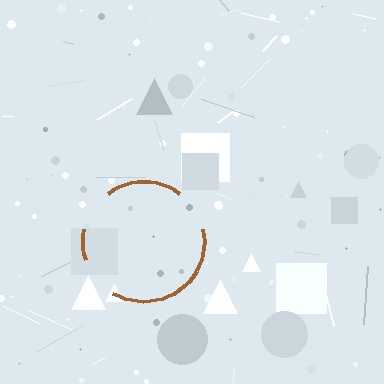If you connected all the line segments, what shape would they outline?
They would outline a circle.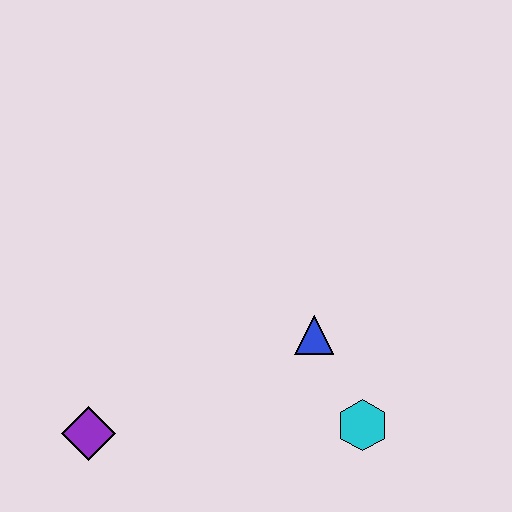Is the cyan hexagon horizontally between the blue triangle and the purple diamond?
No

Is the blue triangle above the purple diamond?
Yes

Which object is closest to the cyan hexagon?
The blue triangle is closest to the cyan hexagon.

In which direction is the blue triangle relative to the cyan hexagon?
The blue triangle is above the cyan hexagon.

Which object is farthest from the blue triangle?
The purple diamond is farthest from the blue triangle.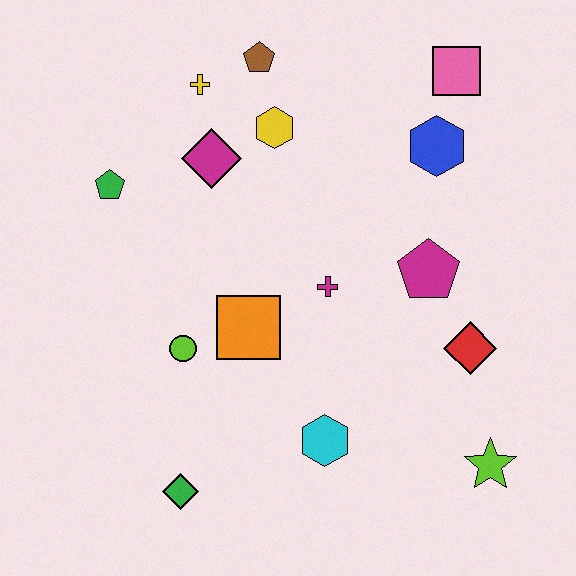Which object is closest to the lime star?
The red diamond is closest to the lime star.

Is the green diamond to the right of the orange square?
No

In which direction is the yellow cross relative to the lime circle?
The yellow cross is above the lime circle.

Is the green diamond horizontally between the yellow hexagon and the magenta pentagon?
No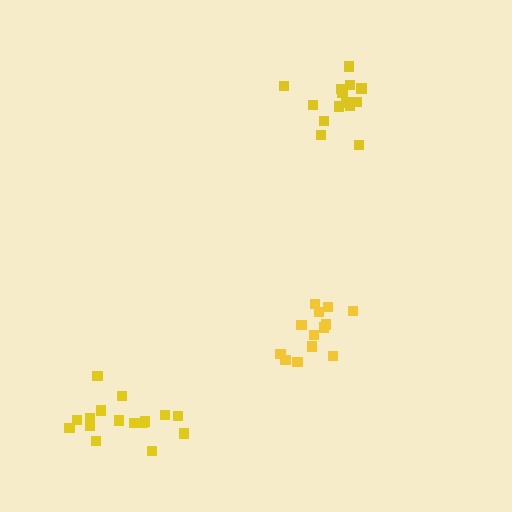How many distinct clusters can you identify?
There are 3 distinct clusters.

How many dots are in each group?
Group 1: 16 dots, Group 2: 14 dots, Group 3: 13 dots (43 total).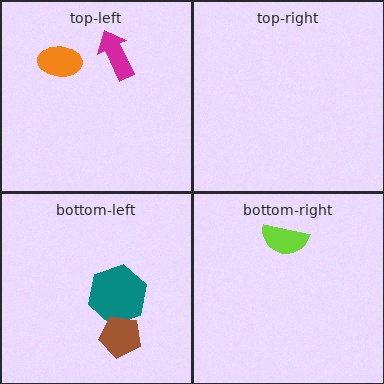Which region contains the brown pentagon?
The bottom-left region.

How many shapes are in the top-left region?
2.